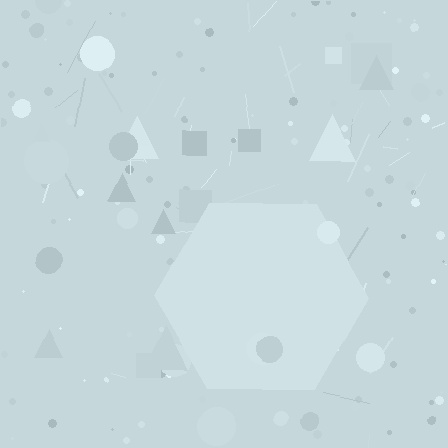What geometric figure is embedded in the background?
A hexagon is embedded in the background.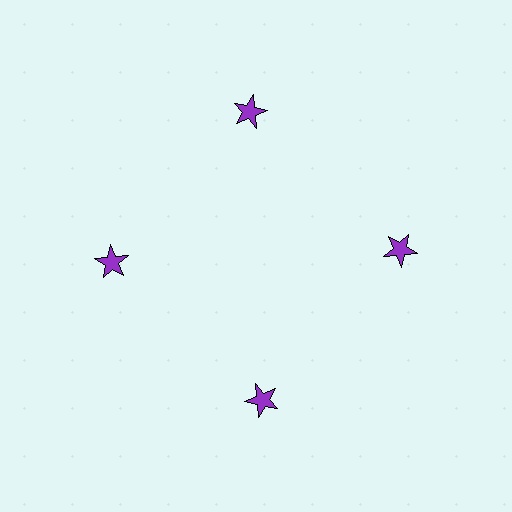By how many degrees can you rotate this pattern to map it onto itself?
The pattern maps onto itself every 90 degrees of rotation.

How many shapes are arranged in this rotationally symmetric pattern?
There are 4 shapes, arranged in 4 groups of 1.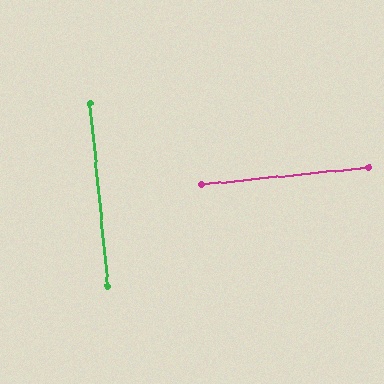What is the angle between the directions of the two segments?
Approximately 90 degrees.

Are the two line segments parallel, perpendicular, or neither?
Perpendicular — they meet at approximately 90°.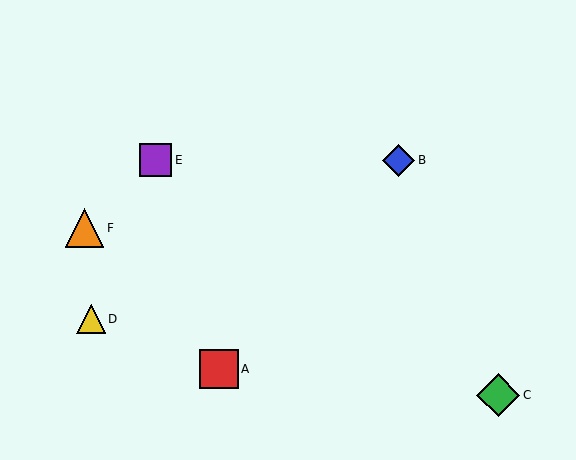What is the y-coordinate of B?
Object B is at y≈160.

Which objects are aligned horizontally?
Objects B, E are aligned horizontally.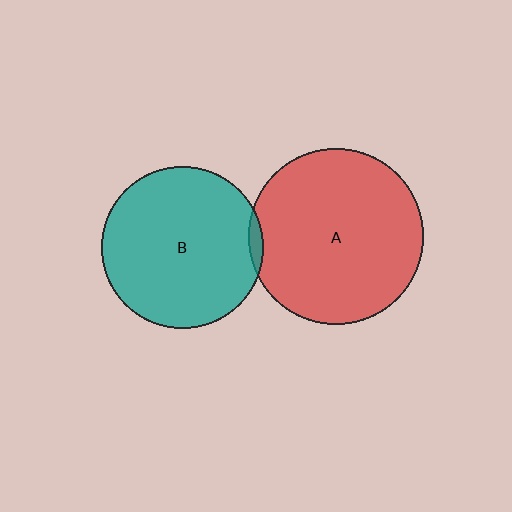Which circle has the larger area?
Circle A (red).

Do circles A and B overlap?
Yes.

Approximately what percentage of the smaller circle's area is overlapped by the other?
Approximately 5%.